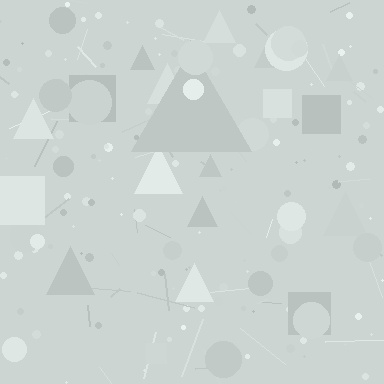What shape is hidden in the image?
A triangle is hidden in the image.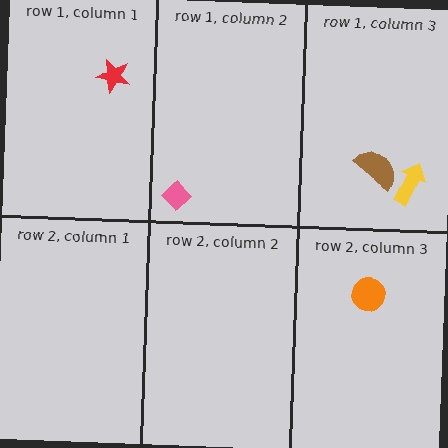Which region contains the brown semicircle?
The row 1, column 3 region.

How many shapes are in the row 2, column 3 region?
1.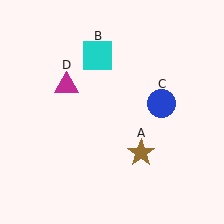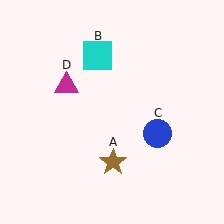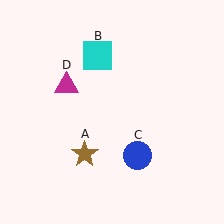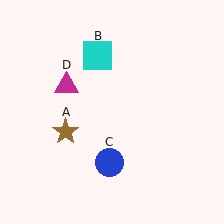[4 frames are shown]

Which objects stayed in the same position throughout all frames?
Cyan square (object B) and magenta triangle (object D) remained stationary.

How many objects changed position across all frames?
2 objects changed position: brown star (object A), blue circle (object C).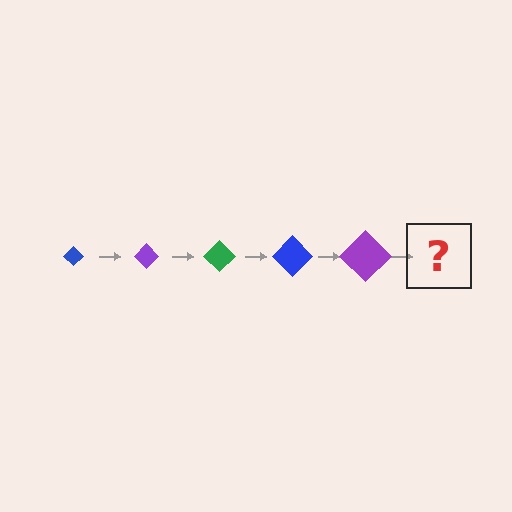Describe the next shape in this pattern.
It should be a green diamond, larger than the previous one.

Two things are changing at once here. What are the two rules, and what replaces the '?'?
The two rules are that the diamond grows larger each step and the color cycles through blue, purple, and green. The '?' should be a green diamond, larger than the previous one.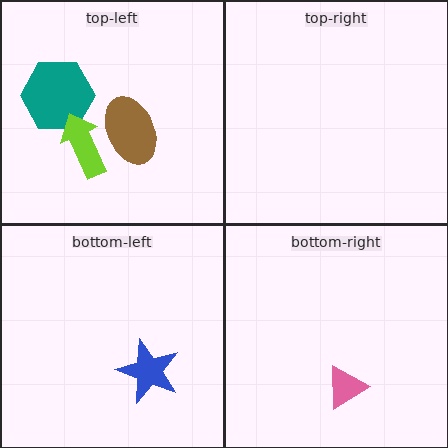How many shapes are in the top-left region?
3.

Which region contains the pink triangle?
The bottom-right region.